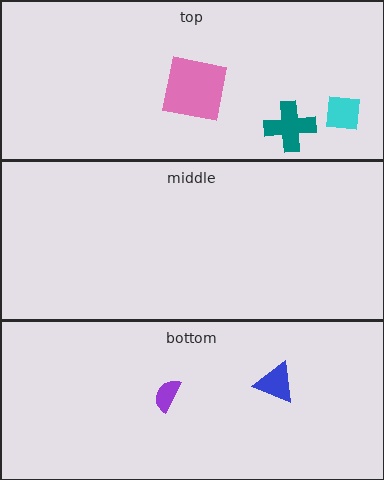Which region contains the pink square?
The top region.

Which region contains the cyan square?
The top region.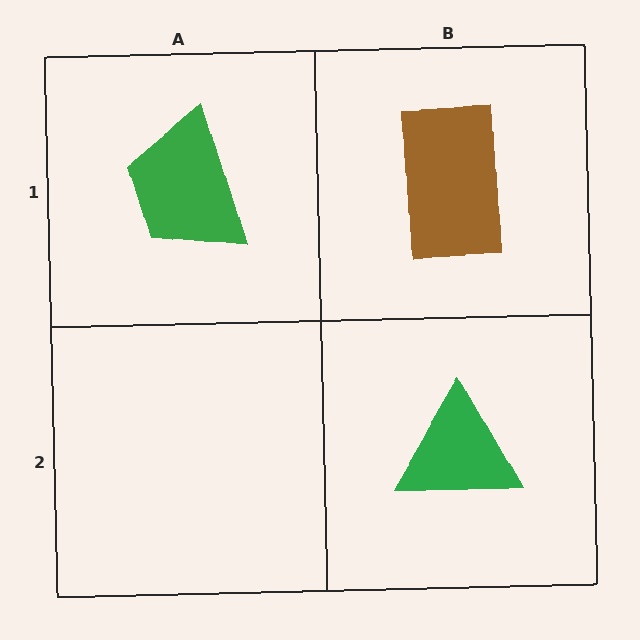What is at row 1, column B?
A brown rectangle.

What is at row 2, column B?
A green triangle.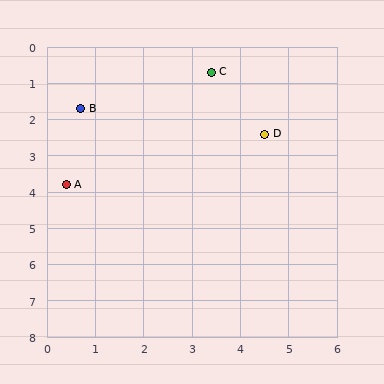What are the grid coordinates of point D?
Point D is at approximately (4.5, 2.4).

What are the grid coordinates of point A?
Point A is at approximately (0.4, 3.8).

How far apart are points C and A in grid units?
Points C and A are about 4.3 grid units apart.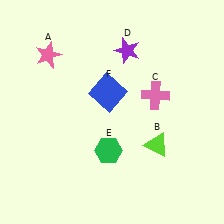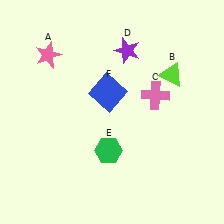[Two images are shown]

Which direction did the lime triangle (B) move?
The lime triangle (B) moved up.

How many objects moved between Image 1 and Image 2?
1 object moved between the two images.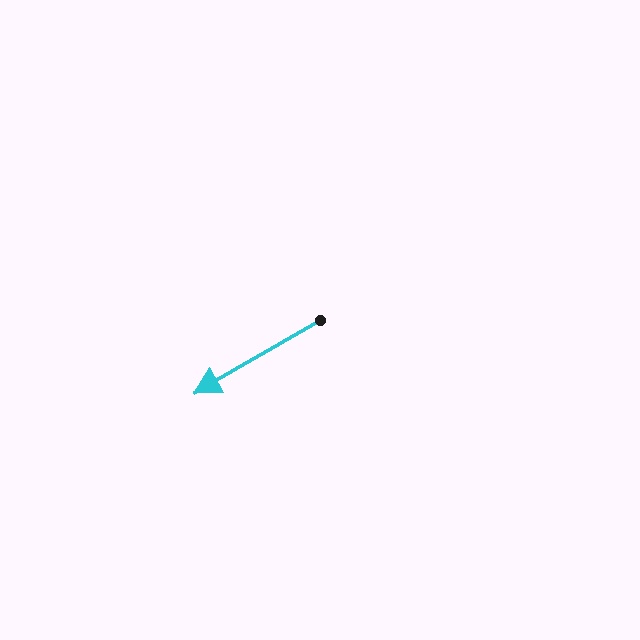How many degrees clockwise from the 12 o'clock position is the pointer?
Approximately 240 degrees.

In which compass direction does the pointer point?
Southwest.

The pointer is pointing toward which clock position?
Roughly 8 o'clock.